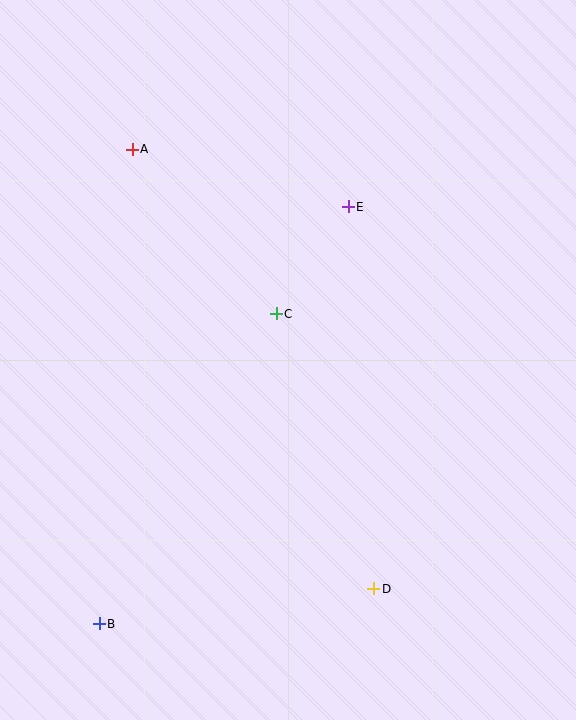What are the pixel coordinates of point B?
Point B is at (99, 624).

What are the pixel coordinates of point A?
Point A is at (132, 149).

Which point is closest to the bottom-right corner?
Point D is closest to the bottom-right corner.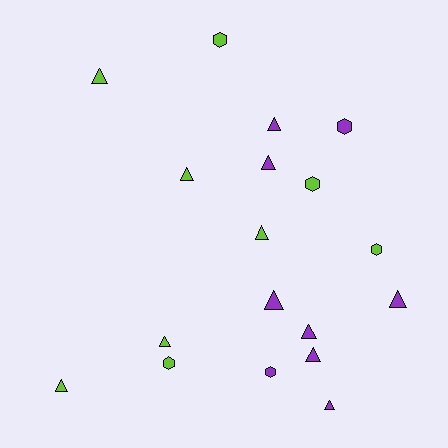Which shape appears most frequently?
Triangle, with 12 objects.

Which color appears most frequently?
Lime, with 9 objects.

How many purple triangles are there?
There are 7 purple triangles.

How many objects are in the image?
There are 18 objects.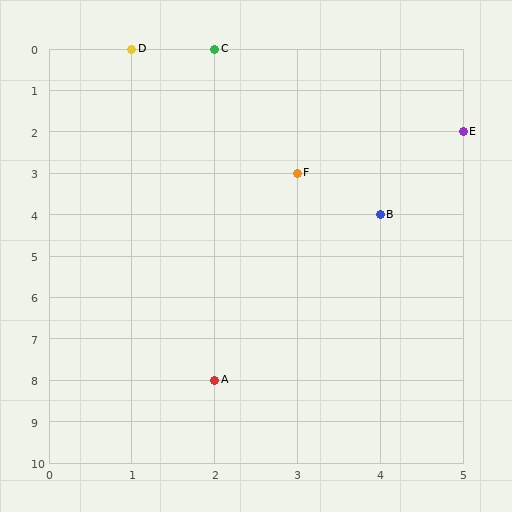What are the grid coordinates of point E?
Point E is at grid coordinates (5, 2).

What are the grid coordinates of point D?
Point D is at grid coordinates (1, 0).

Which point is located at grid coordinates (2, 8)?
Point A is at (2, 8).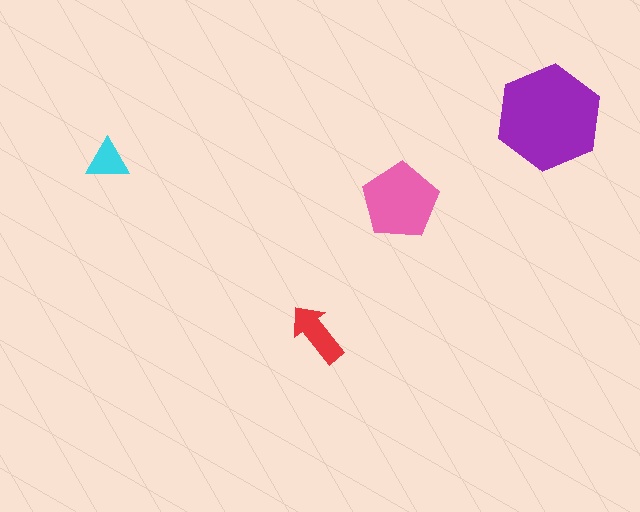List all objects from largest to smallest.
The purple hexagon, the pink pentagon, the red arrow, the cyan triangle.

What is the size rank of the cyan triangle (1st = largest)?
4th.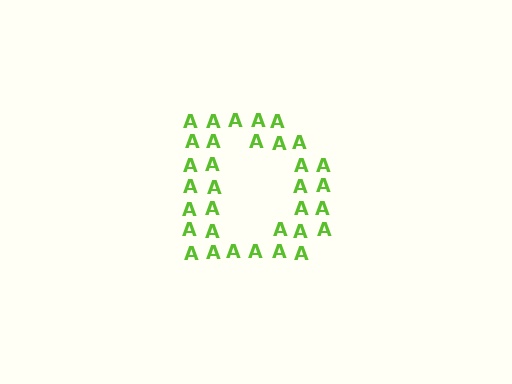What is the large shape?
The large shape is the letter D.